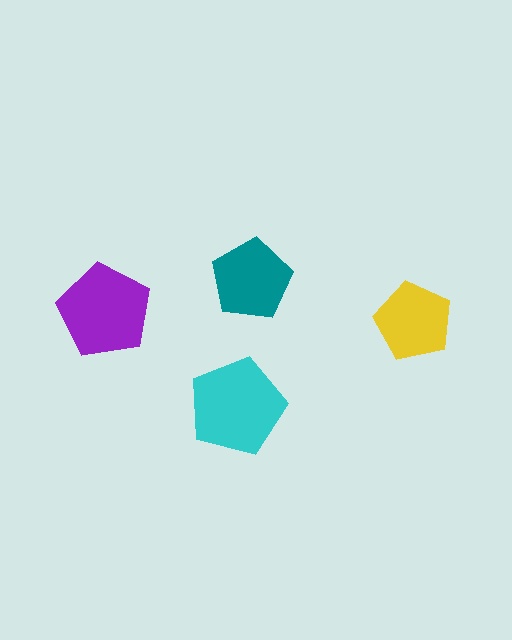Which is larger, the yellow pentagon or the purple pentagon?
The purple one.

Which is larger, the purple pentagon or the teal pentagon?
The purple one.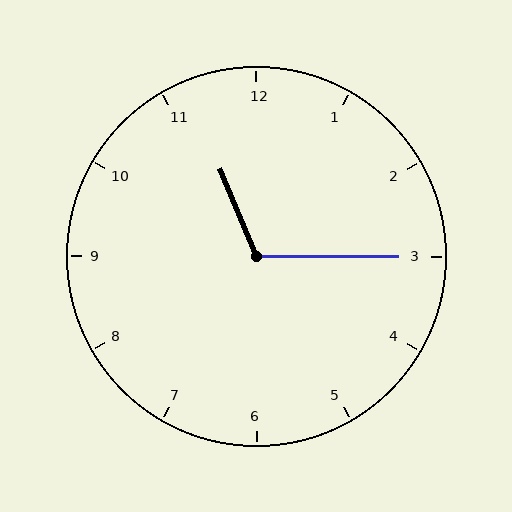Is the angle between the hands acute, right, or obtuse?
It is obtuse.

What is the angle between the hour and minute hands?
Approximately 112 degrees.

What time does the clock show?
11:15.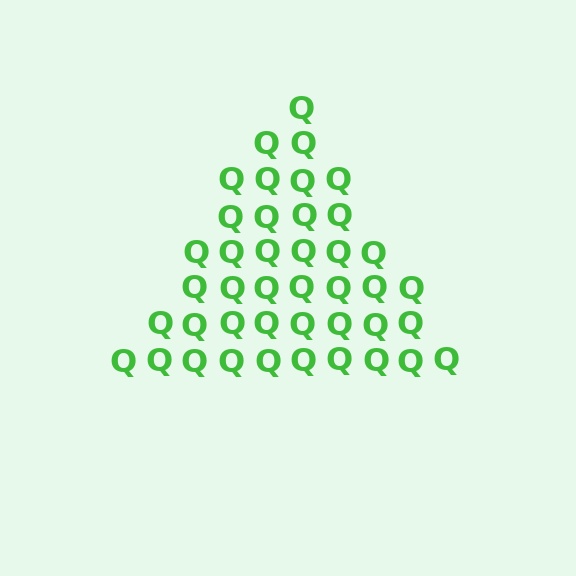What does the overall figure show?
The overall figure shows a triangle.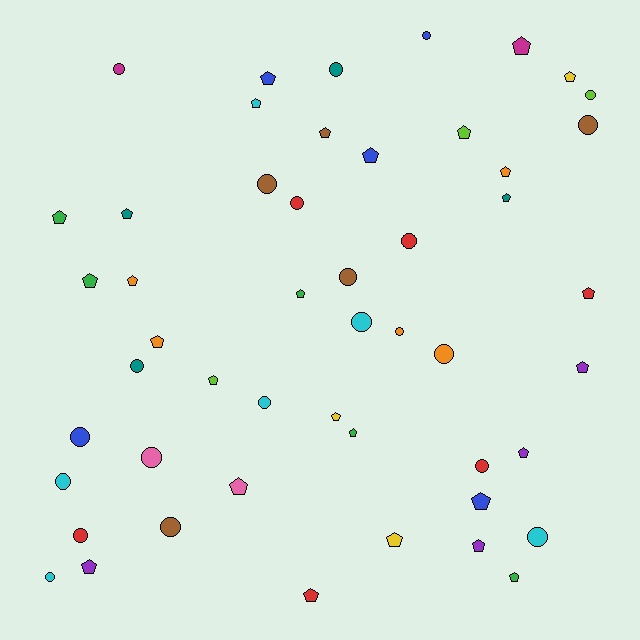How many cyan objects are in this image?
There are 6 cyan objects.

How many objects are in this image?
There are 50 objects.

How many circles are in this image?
There are 22 circles.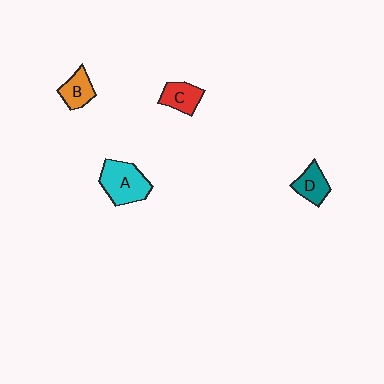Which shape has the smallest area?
Shape B (orange).